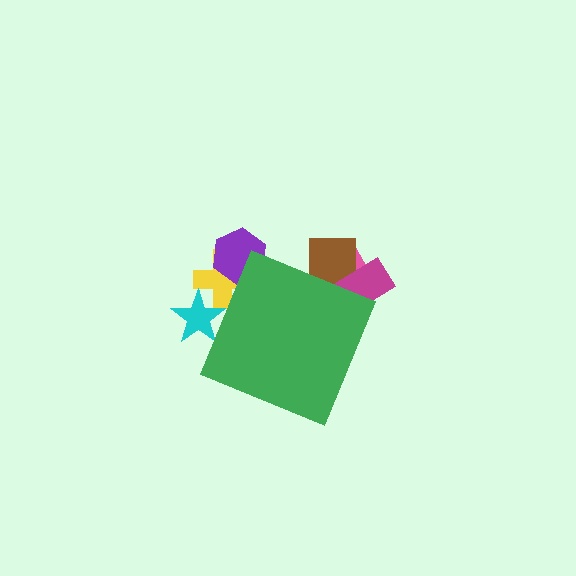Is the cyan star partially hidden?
Yes, the cyan star is partially hidden behind the green diamond.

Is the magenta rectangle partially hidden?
Yes, the magenta rectangle is partially hidden behind the green diamond.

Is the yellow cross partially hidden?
Yes, the yellow cross is partially hidden behind the green diamond.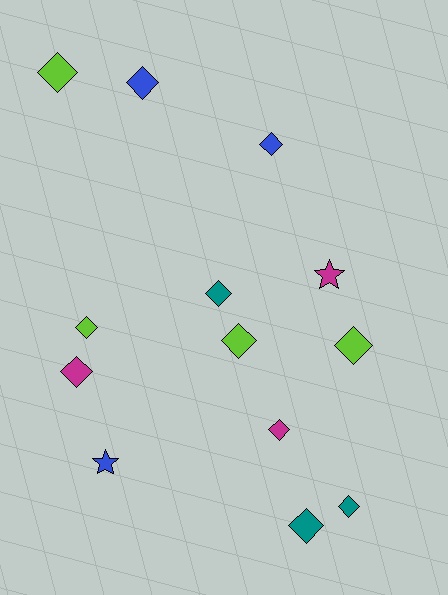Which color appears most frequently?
Lime, with 4 objects.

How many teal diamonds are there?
There are 3 teal diamonds.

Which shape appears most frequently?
Diamond, with 11 objects.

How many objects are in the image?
There are 13 objects.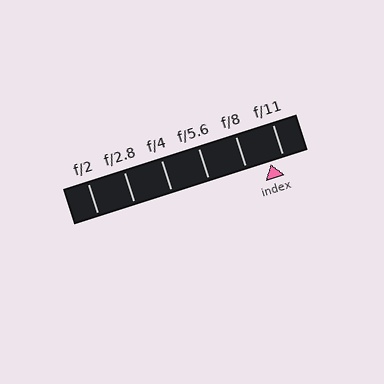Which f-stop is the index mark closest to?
The index mark is closest to f/11.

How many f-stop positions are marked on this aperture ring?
There are 6 f-stop positions marked.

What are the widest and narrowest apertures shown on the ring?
The widest aperture shown is f/2 and the narrowest is f/11.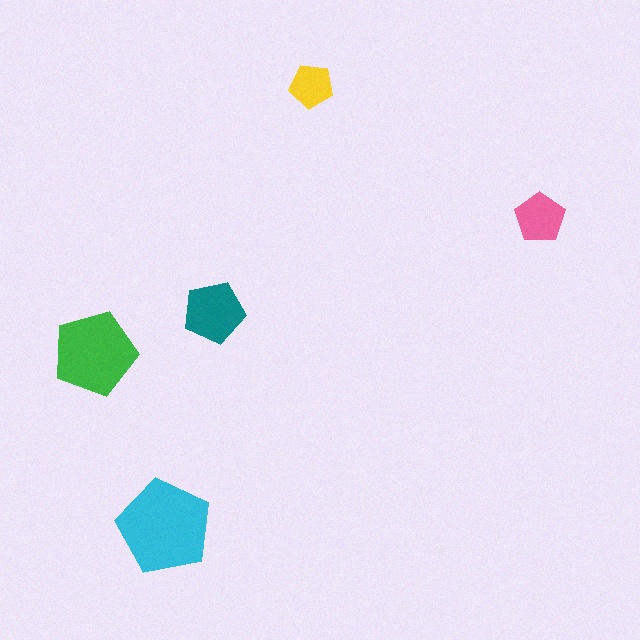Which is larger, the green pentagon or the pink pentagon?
The green one.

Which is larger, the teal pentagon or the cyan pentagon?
The cyan one.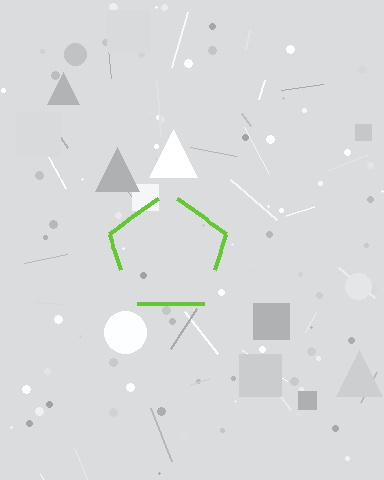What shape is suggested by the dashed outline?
The dashed outline suggests a pentagon.